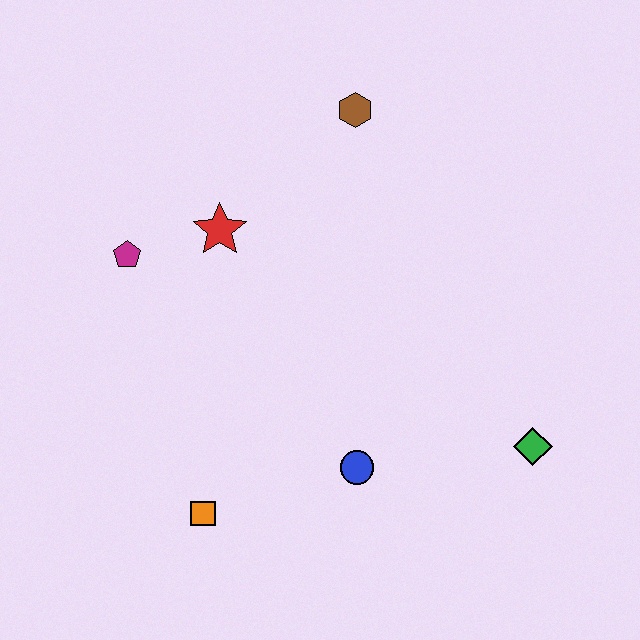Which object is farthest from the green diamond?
The magenta pentagon is farthest from the green diamond.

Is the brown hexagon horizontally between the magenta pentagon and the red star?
No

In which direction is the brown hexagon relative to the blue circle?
The brown hexagon is above the blue circle.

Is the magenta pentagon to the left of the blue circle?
Yes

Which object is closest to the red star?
The magenta pentagon is closest to the red star.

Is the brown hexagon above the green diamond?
Yes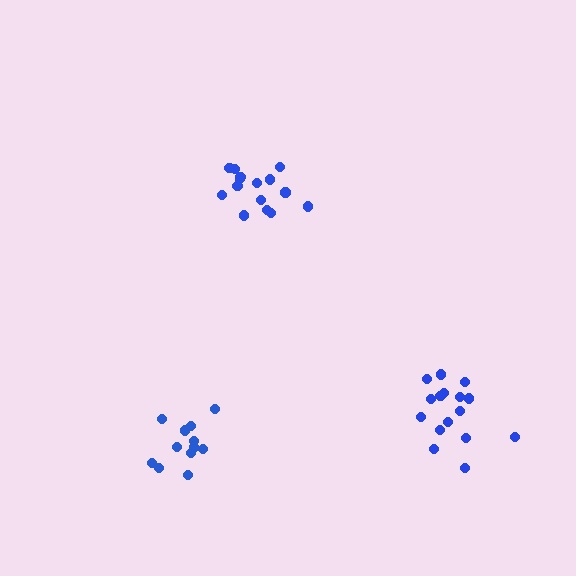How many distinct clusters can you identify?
There are 3 distinct clusters.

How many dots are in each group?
Group 1: 17 dots, Group 2: 15 dots, Group 3: 12 dots (44 total).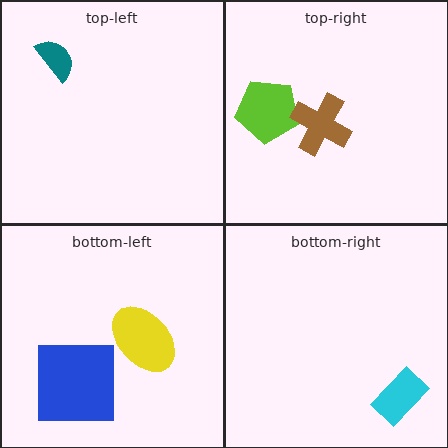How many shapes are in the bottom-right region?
1.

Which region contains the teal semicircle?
The top-left region.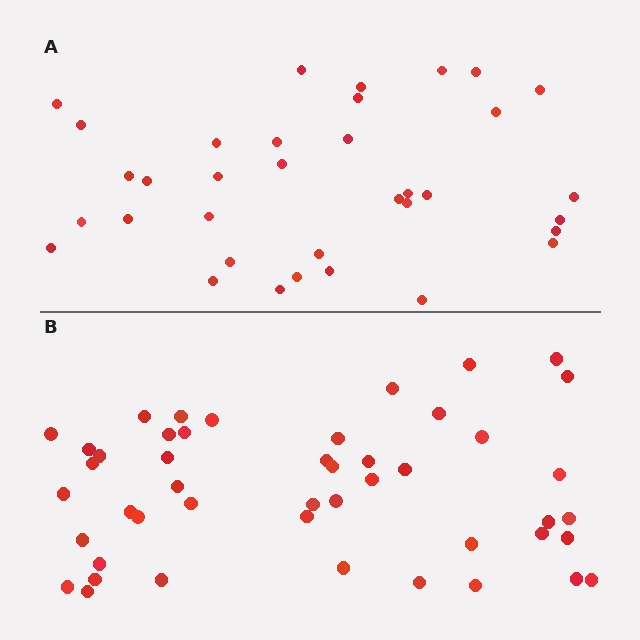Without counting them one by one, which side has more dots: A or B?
Region B (the bottom region) has more dots.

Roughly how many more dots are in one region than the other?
Region B has roughly 12 or so more dots than region A.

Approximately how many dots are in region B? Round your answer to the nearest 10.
About 50 dots. (The exact count is 47, which rounds to 50.)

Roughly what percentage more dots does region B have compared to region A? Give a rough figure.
About 35% more.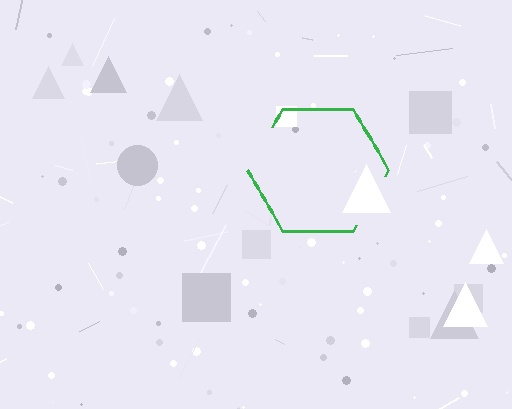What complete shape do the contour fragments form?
The contour fragments form a hexagon.